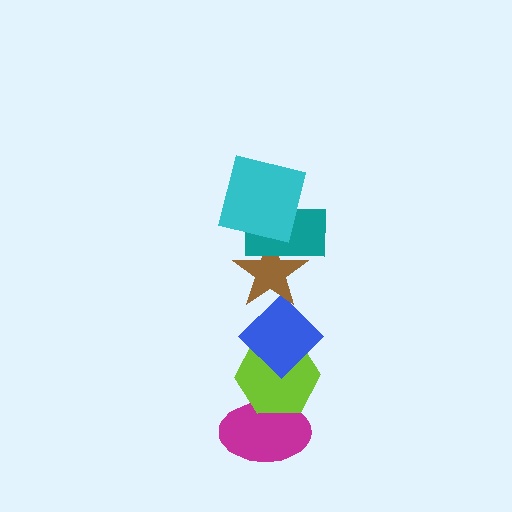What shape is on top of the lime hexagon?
The blue diamond is on top of the lime hexagon.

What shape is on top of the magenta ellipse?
The lime hexagon is on top of the magenta ellipse.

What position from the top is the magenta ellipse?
The magenta ellipse is 6th from the top.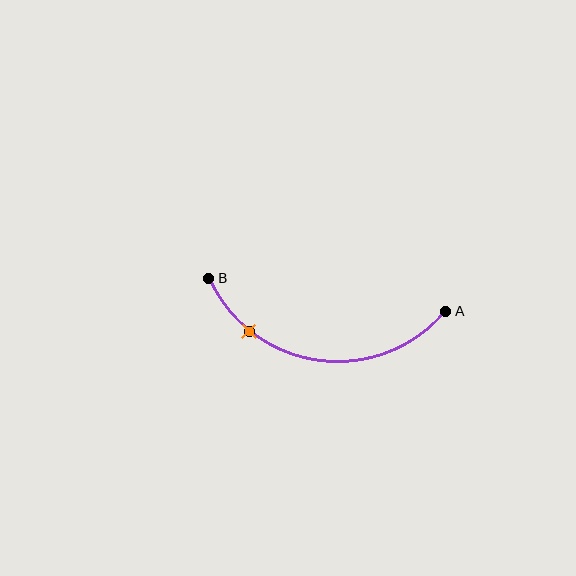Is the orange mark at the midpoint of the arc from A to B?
No. The orange mark lies on the arc but is closer to endpoint B. The arc midpoint would be at the point on the curve equidistant along the arc from both A and B.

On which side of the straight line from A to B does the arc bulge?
The arc bulges below the straight line connecting A and B.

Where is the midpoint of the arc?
The arc midpoint is the point on the curve farthest from the straight line joining A and B. It sits below that line.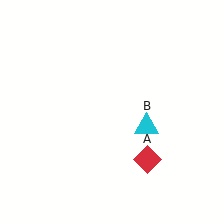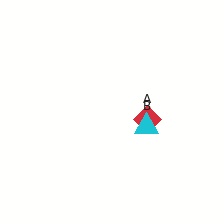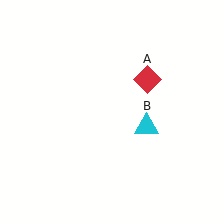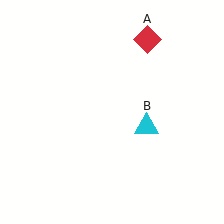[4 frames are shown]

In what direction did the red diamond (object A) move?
The red diamond (object A) moved up.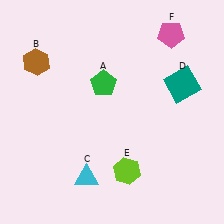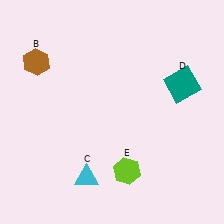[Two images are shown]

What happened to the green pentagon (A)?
The green pentagon (A) was removed in Image 2. It was in the top-left area of Image 1.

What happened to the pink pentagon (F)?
The pink pentagon (F) was removed in Image 2. It was in the top-right area of Image 1.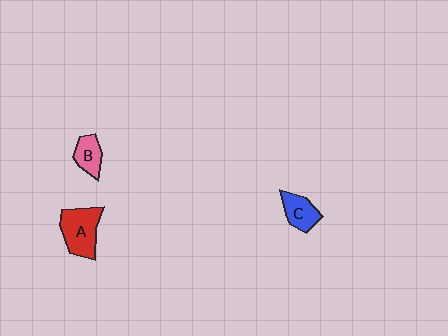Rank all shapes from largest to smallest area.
From largest to smallest: A (red), C (blue), B (pink).